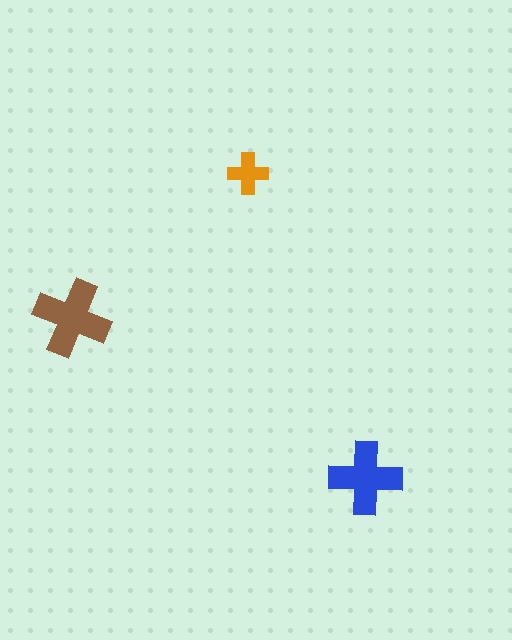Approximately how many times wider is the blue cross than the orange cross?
About 2 times wider.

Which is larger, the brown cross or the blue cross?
The brown one.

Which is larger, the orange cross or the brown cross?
The brown one.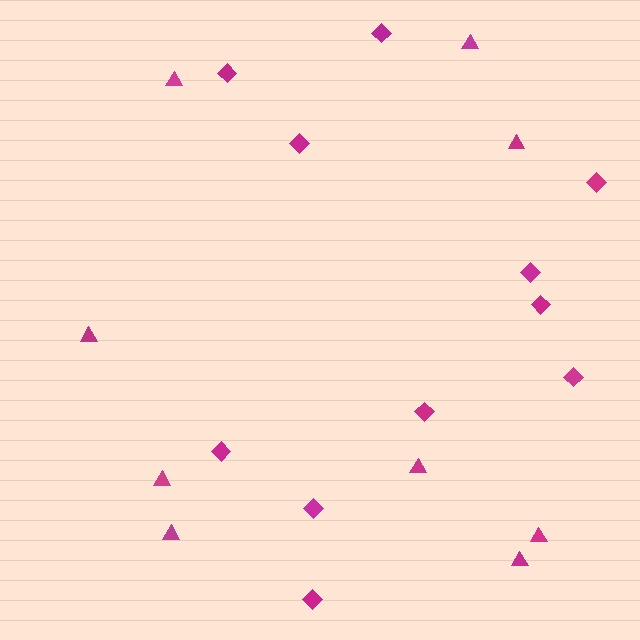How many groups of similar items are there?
There are 2 groups: one group of triangles (9) and one group of diamonds (11).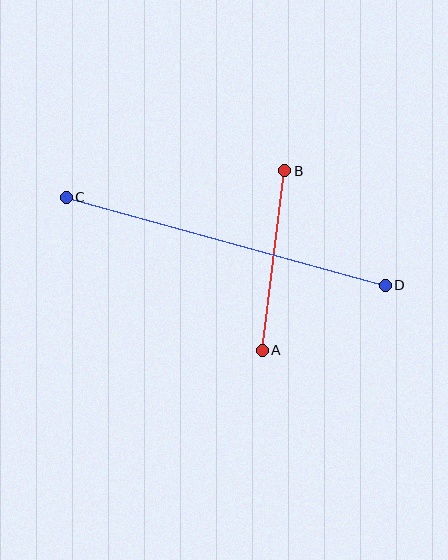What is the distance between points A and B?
The distance is approximately 181 pixels.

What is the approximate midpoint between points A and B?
The midpoint is at approximately (274, 261) pixels.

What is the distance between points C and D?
The distance is approximately 331 pixels.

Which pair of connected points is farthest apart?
Points C and D are farthest apart.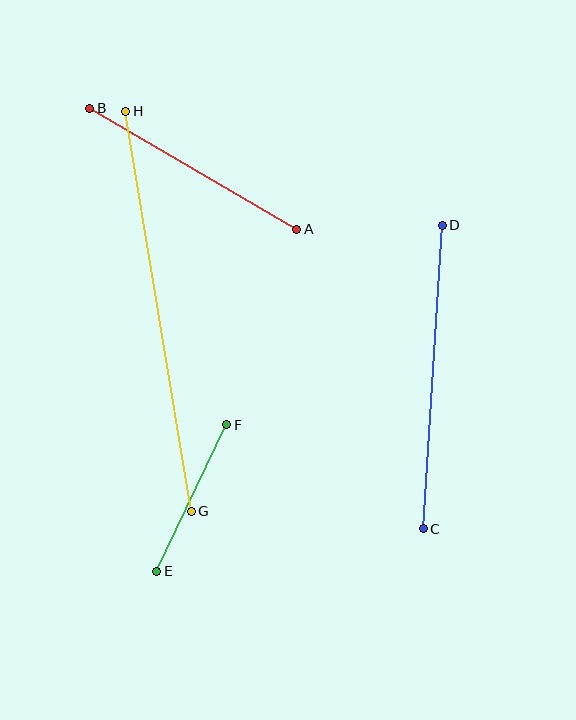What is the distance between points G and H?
The distance is approximately 405 pixels.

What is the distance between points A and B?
The distance is approximately 240 pixels.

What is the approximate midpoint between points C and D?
The midpoint is at approximately (433, 377) pixels.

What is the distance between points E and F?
The distance is approximately 162 pixels.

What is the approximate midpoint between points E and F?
The midpoint is at approximately (192, 498) pixels.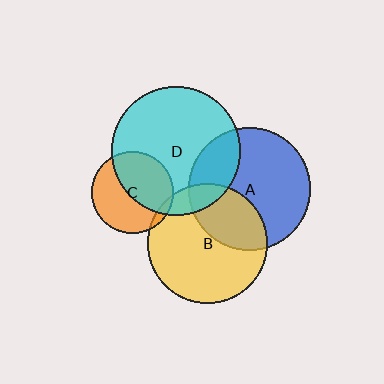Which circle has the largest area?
Circle D (cyan).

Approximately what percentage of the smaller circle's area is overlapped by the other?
Approximately 35%.